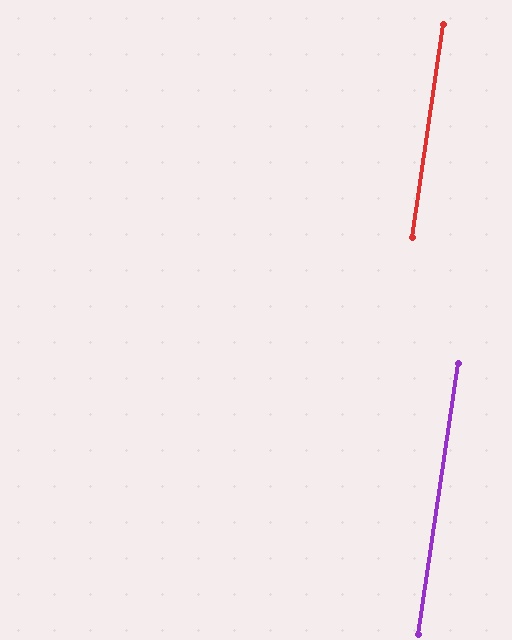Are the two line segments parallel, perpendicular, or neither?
Parallel — their directions differ by only 0.0°.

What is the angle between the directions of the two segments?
Approximately 0 degrees.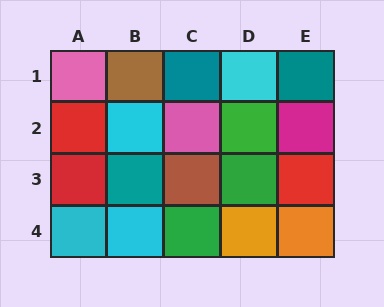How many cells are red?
3 cells are red.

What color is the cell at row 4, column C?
Green.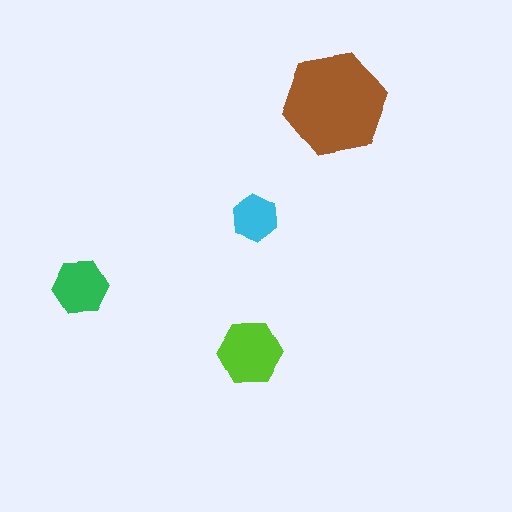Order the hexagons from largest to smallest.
the brown one, the lime one, the green one, the cyan one.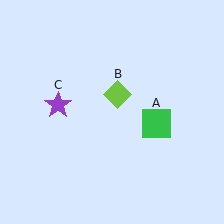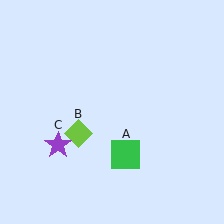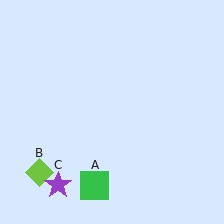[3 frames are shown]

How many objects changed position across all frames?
3 objects changed position: green square (object A), lime diamond (object B), purple star (object C).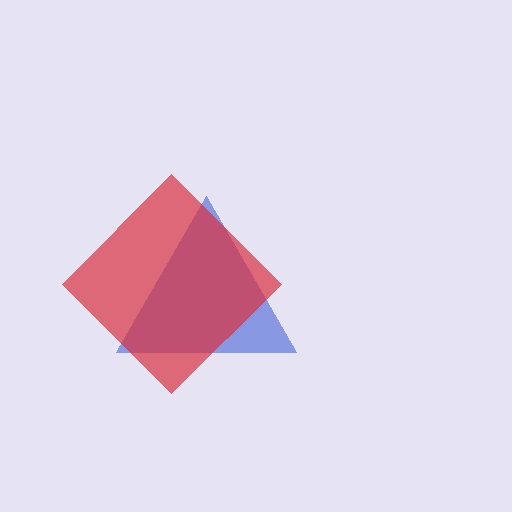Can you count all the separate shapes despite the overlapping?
Yes, there are 2 separate shapes.